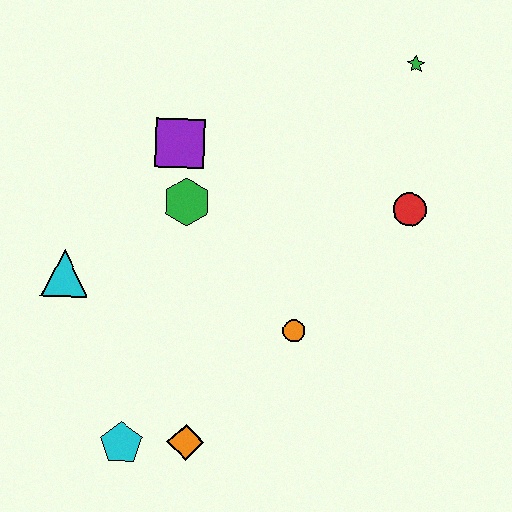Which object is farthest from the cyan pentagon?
The green star is farthest from the cyan pentagon.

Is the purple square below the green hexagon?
No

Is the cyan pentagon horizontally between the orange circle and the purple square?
No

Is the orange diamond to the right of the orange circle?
No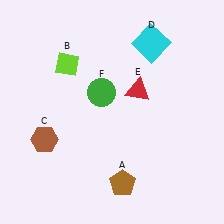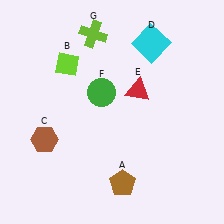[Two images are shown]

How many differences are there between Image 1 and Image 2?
There is 1 difference between the two images.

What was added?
A lime cross (G) was added in Image 2.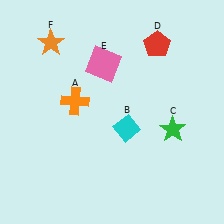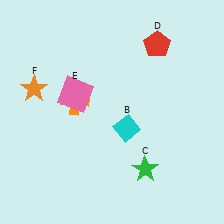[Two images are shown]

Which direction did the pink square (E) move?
The pink square (E) moved down.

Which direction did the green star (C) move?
The green star (C) moved down.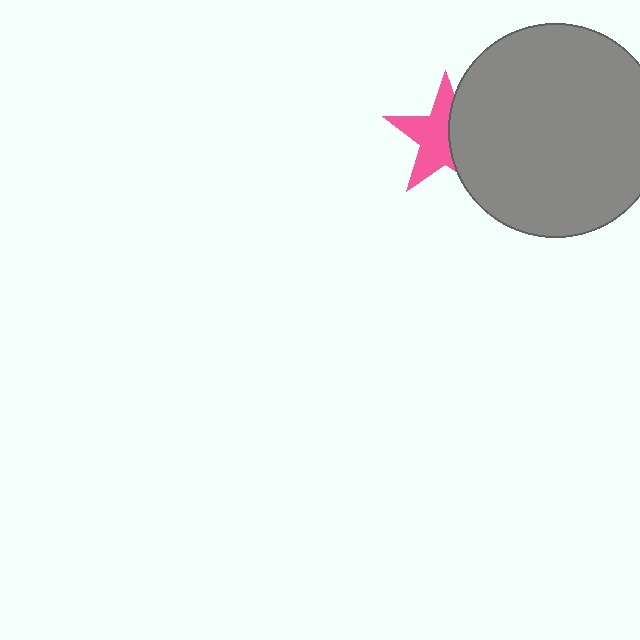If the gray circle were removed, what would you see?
You would see the complete pink star.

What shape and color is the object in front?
The object in front is a gray circle.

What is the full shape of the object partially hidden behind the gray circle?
The partially hidden object is a pink star.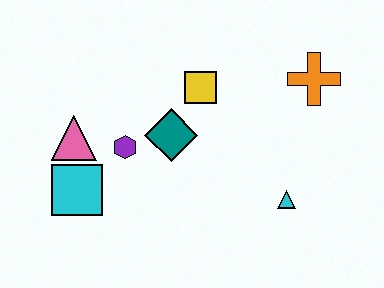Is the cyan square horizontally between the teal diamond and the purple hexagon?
No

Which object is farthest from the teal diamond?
The orange cross is farthest from the teal diamond.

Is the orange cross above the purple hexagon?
Yes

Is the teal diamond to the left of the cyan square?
No